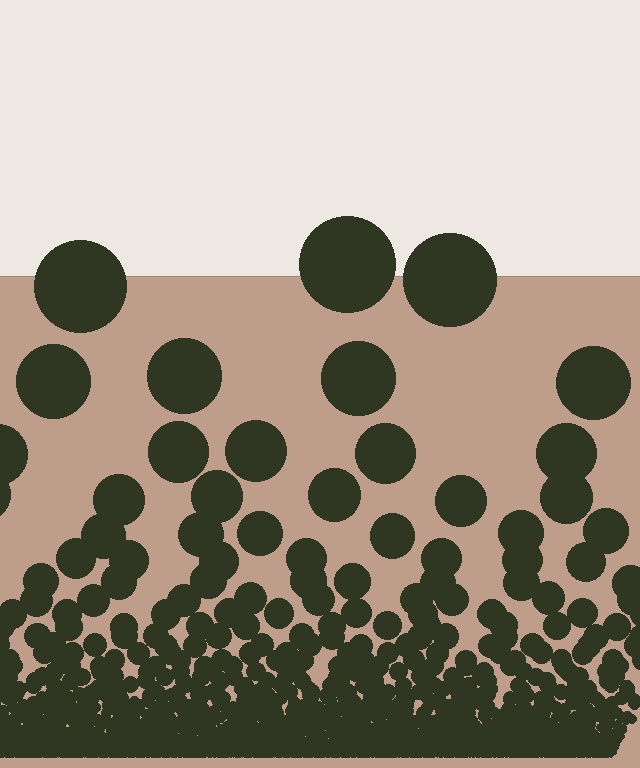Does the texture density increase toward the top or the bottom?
Density increases toward the bottom.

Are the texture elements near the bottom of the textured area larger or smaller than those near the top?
Smaller. The gradient is inverted — elements near the bottom are smaller and denser.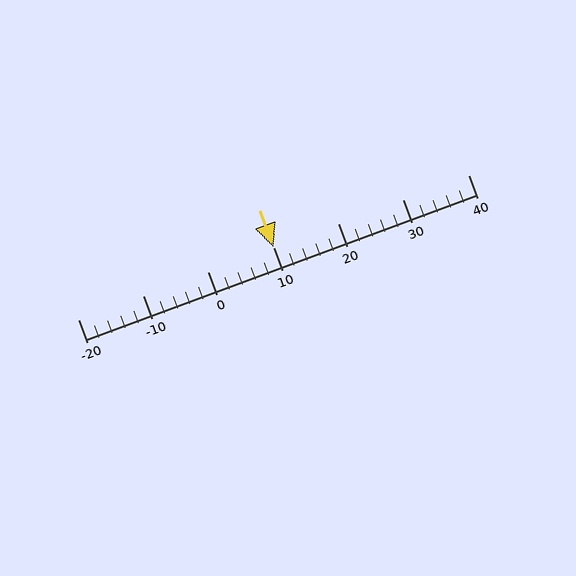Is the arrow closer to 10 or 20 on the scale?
The arrow is closer to 10.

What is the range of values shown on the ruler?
The ruler shows values from -20 to 40.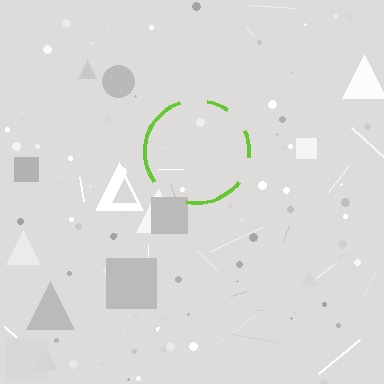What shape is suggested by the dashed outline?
The dashed outline suggests a circle.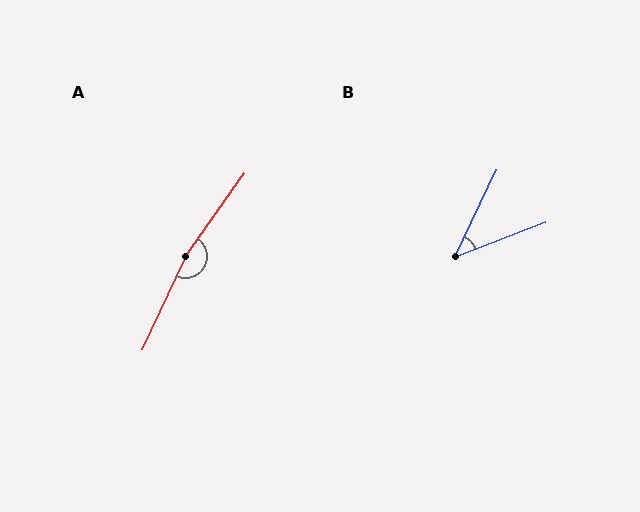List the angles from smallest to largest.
B (43°), A (170°).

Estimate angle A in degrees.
Approximately 170 degrees.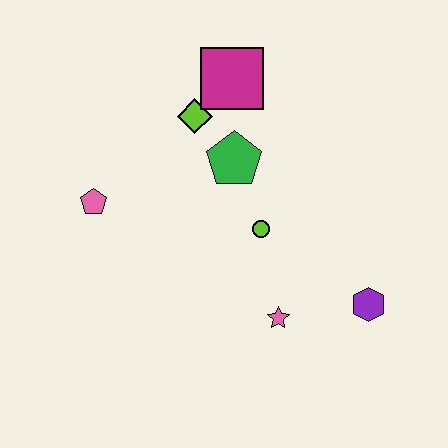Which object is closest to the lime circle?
The green pentagon is closest to the lime circle.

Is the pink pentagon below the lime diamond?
Yes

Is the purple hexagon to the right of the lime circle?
Yes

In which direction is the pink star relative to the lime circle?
The pink star is below the lime circle.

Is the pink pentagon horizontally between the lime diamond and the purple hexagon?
No